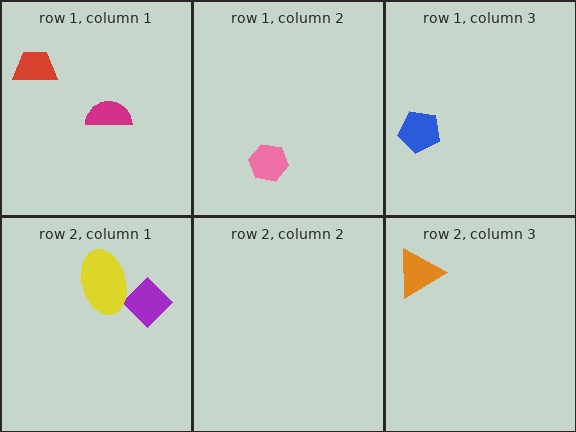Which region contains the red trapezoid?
The row 1, column 1 region.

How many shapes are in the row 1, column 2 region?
1.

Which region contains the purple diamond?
The row 2, column 1 region.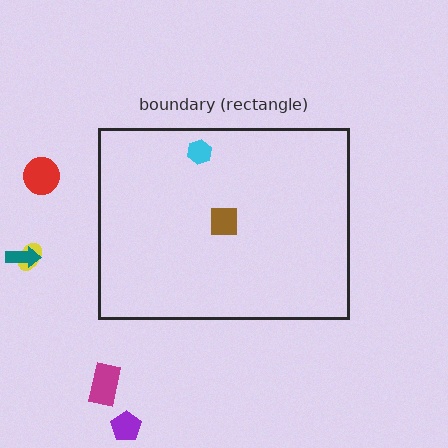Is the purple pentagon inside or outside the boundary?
Outside.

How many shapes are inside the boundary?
2 inside, 5 outside.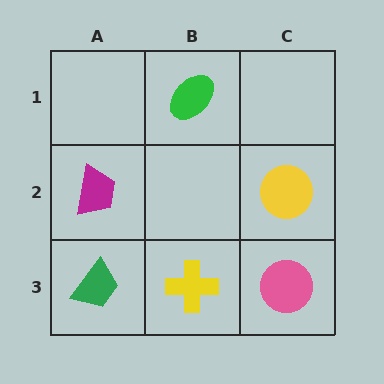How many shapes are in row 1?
1 shape.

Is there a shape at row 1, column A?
No, that cell is empty.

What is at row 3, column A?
A green trapezoid.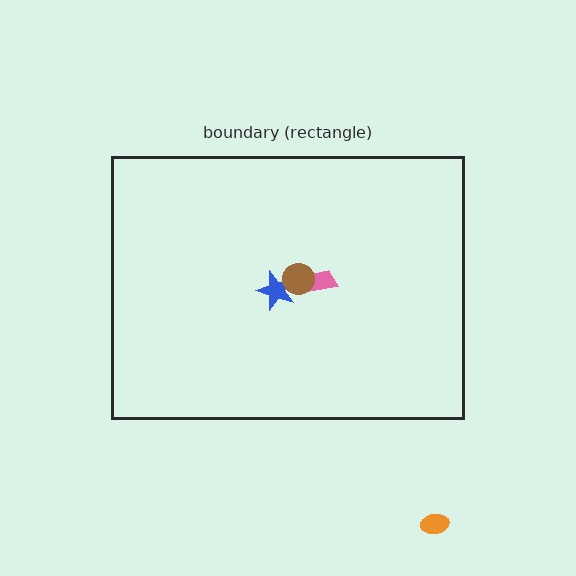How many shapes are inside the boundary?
3 inside, 1 outside.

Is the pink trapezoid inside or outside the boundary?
Inside.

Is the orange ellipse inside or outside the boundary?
Outside.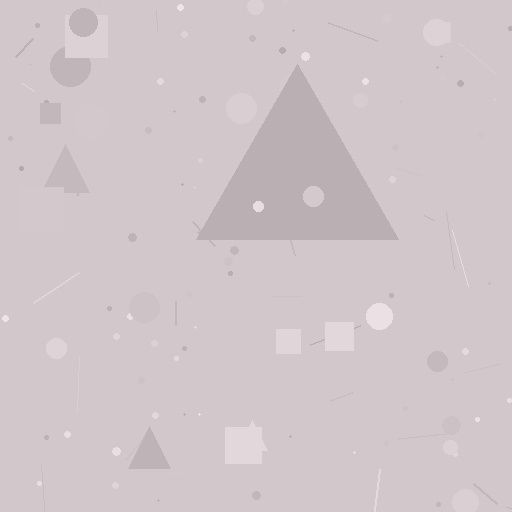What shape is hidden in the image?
A triangle is hidden in the image.